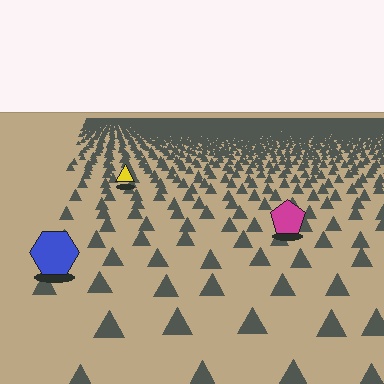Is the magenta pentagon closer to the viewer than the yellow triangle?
Yes. The magenta pentagon is closer — you can tell from the texture gradient: the ground texture is coarser near it.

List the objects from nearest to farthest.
From nearest to farthest: the blue hexagon, the magenta pentagon, the yellow triangle.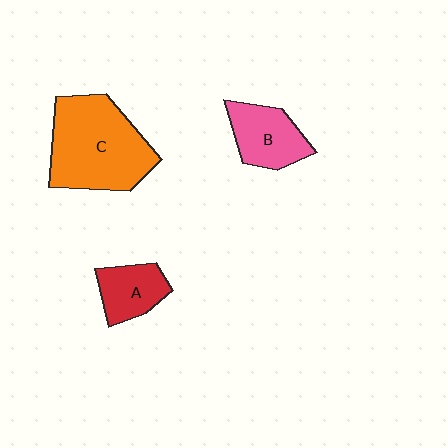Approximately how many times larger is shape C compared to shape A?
Approximately 2.4 times.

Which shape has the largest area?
Shape C (orange).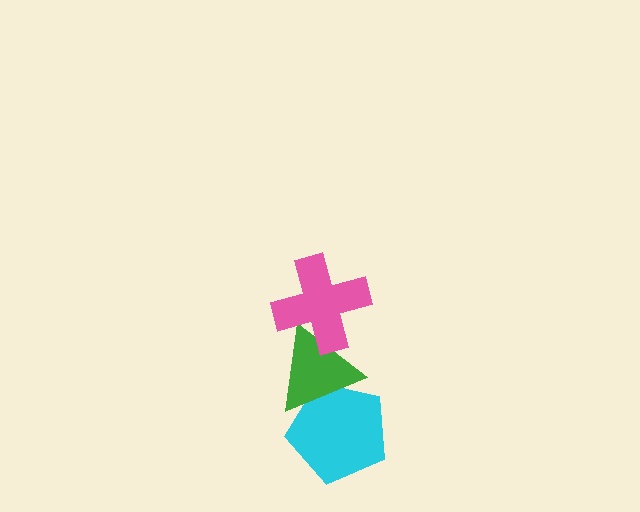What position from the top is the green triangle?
The green triangle is 2nd from the top.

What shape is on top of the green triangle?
The pink cross is on top of the green triangle.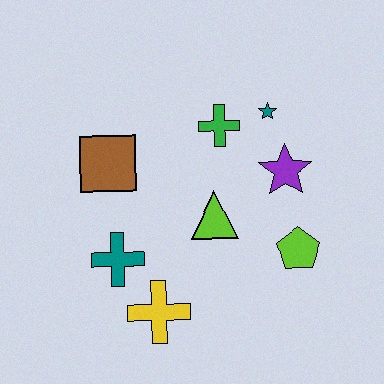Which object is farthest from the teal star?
The yellow cross is farthest from the teal star.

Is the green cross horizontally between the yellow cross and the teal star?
Yes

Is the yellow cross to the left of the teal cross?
No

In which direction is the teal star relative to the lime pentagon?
The teal star is above the lime pentagon.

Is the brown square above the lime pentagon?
Yes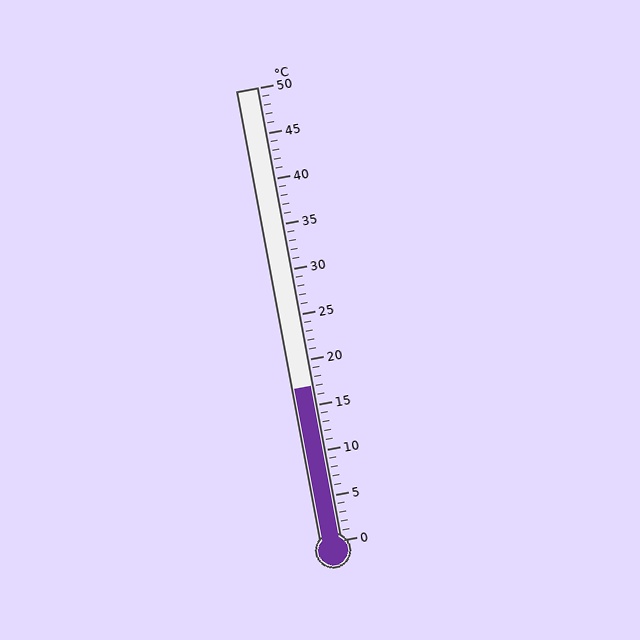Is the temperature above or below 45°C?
The temperature is below 45°C.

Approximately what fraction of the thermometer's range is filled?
The thermometer is filled to approximately 35% of its range.